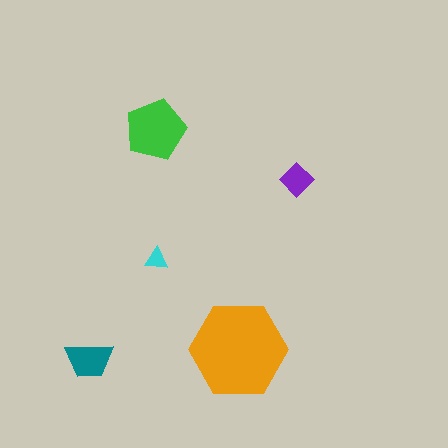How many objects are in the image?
There are 5 objects in the image.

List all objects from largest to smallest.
The orange hexagon, the green pentagon, the teal trapezoid, the purple diamond, the cyan triangle.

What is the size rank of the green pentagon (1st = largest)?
2nd.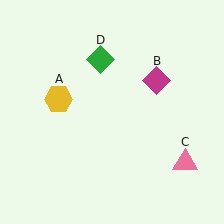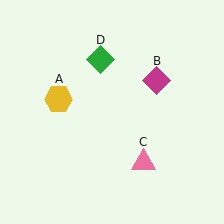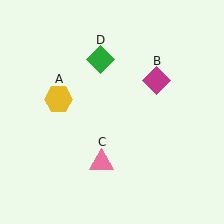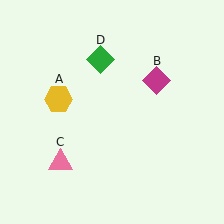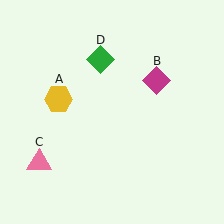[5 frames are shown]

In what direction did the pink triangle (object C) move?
The pink triangle (object C) moved left.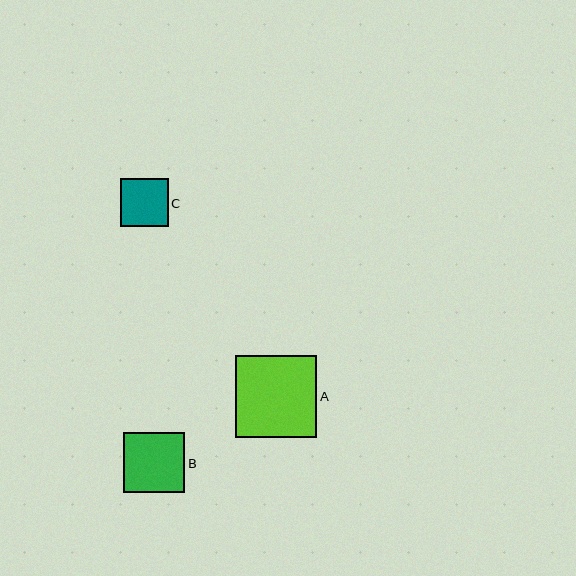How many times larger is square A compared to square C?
Square A is approximately 1.7 times the size of square C.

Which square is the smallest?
Square C is the smallest with a size of approximately 48 pixels.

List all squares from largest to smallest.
From largest to smallest: A, B, C.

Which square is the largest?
Square A is the largest with a size of approximately 81 pixels.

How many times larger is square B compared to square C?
Square B is approximately 1.3 times the size of square C.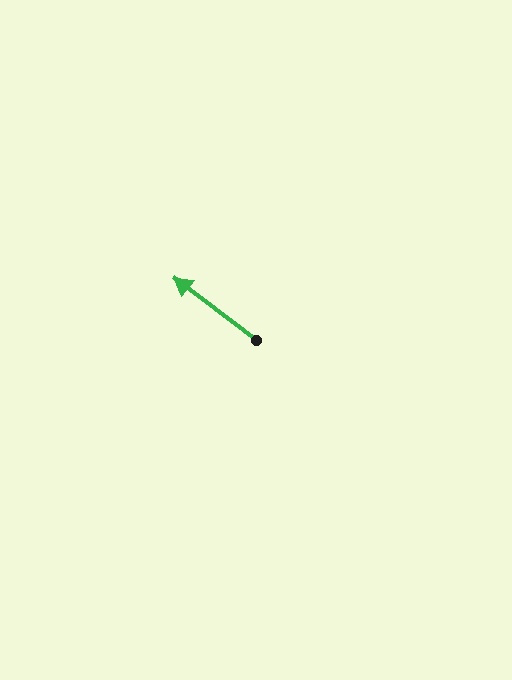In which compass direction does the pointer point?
Northwest.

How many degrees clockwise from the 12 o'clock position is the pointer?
Approximately 307 degrees.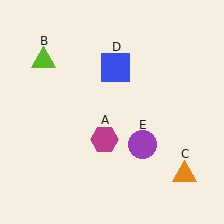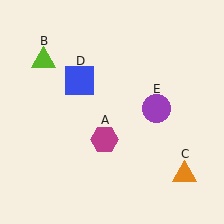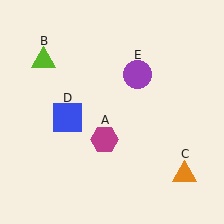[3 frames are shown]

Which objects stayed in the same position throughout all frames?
Magenta hexagon (object A) and lime triangle (object B) and orange triangle (object C) remained stationary.